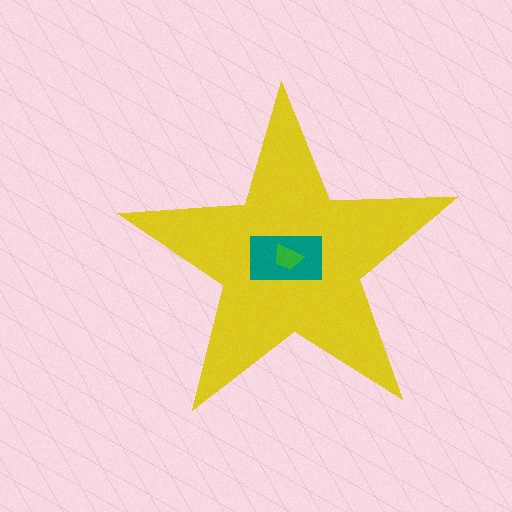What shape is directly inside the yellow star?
The teal rectangle.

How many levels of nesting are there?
3.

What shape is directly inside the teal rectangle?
The green trapezoid.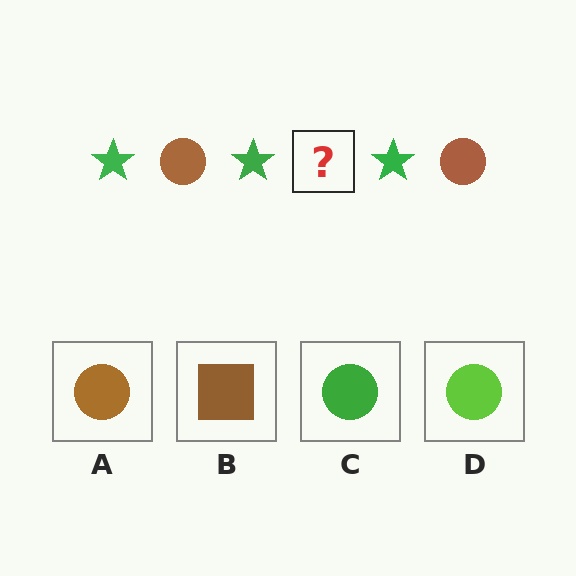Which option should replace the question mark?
Option A.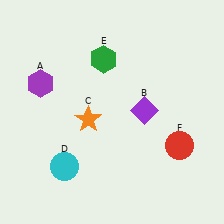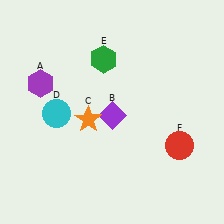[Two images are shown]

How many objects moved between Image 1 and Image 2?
2 objects moved between the two images.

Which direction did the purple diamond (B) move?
The purple diamond (B) moved left.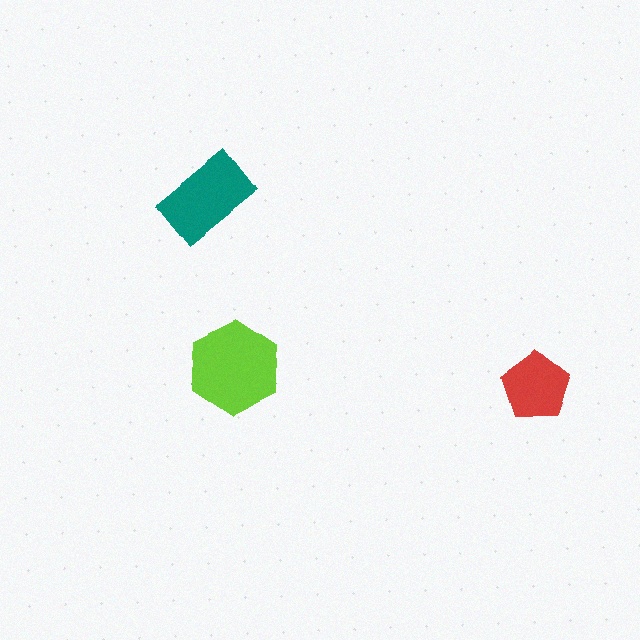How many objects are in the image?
There are 3 objects in the image.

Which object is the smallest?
The red pentagon.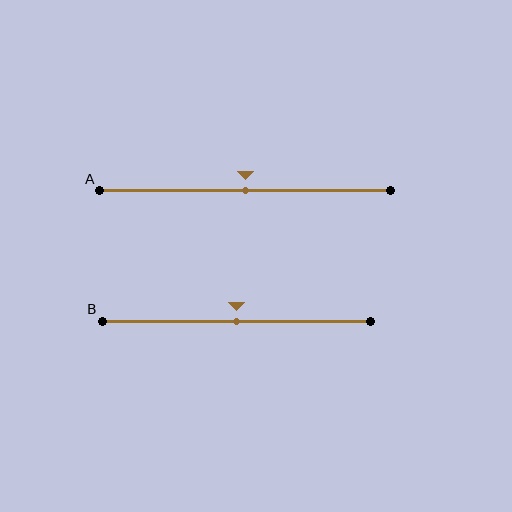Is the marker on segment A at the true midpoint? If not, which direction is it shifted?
Yes, the marker on segment A is at the true midpoint.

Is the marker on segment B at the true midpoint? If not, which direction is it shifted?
Yes, the marker on segment B is at the true midpoint.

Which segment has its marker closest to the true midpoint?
Segment A has its marker closest to the true midpoint.